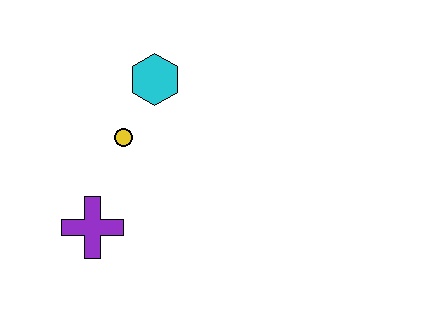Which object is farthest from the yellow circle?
The purple cross is farthest from the yellow circle.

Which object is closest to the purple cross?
The yellow circle is closest to the purple cross.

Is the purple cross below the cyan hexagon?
Yes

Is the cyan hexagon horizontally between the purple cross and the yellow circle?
No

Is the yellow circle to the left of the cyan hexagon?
Yes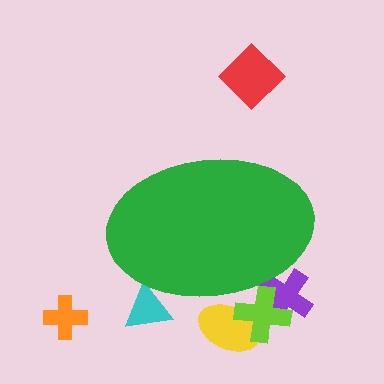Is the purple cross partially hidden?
Yes, the purple cross is partially hidden behind the green ellipse.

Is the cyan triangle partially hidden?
Yes, the cyan triangle is partially hidden behind the green ellipse.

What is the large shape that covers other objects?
A green ellipse.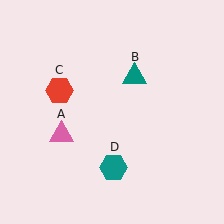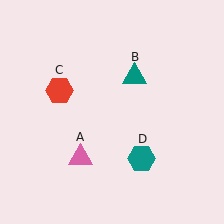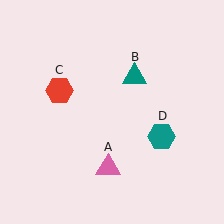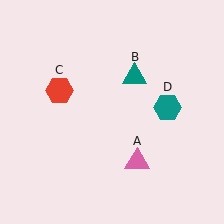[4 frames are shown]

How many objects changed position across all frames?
2 objects changed position: pink triangle (object A), teal hexagon (object D).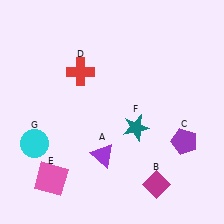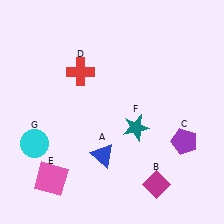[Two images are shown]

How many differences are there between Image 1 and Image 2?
There is 1 difference between the two images.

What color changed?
The triangle (A) changed from purple in Image 1 to blue in Image 2.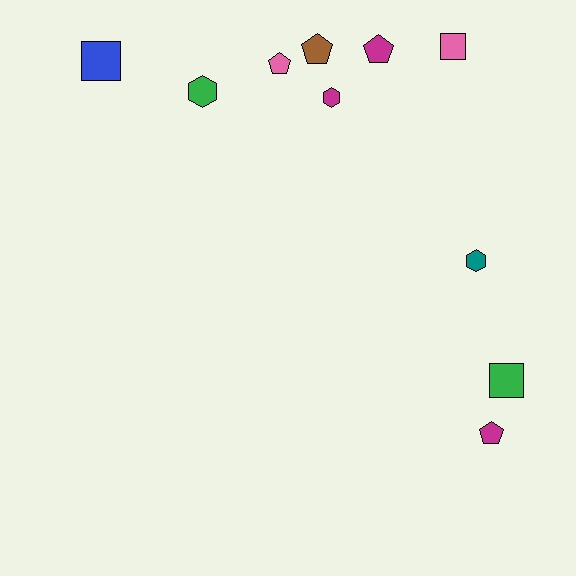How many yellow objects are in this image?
There are no yellow objects.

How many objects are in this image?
There are 10 objects.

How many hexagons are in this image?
There are 3 hexagons.